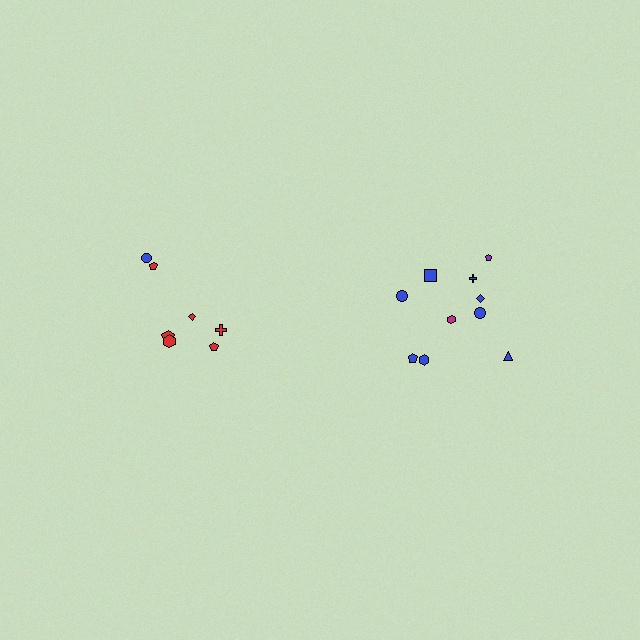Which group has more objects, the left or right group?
The right group.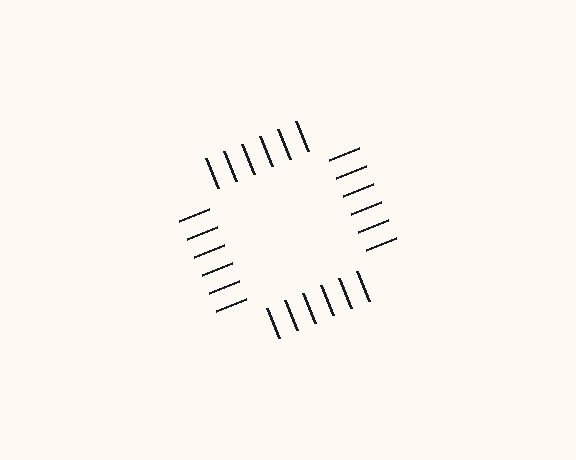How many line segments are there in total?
24 — 6 along each of the 4 edges.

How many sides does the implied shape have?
4 sides — the line-ends trace a square.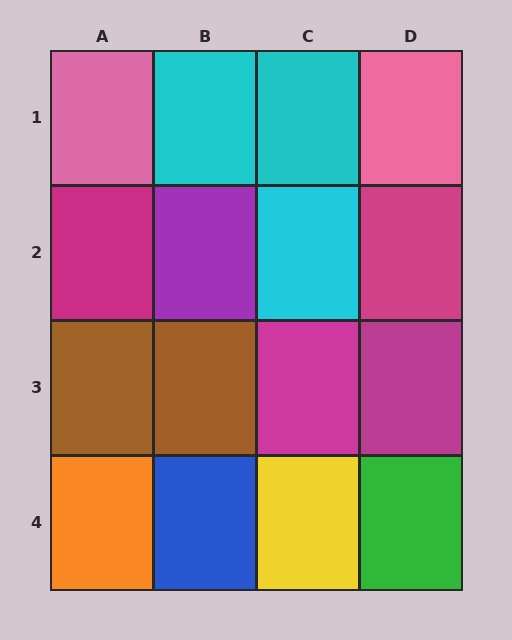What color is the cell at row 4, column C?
Yellow.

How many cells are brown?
2 cells are brown.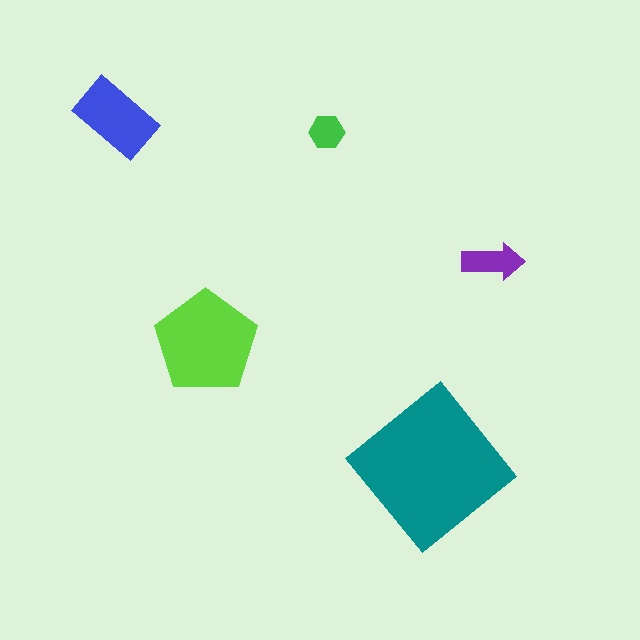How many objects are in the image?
There are 5 objects in the image.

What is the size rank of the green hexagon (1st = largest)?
5th.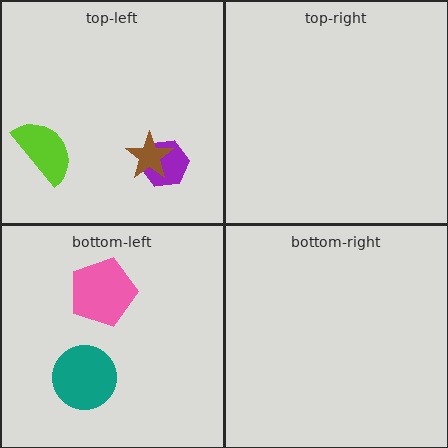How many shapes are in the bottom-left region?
2.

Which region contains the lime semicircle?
The top-left region.